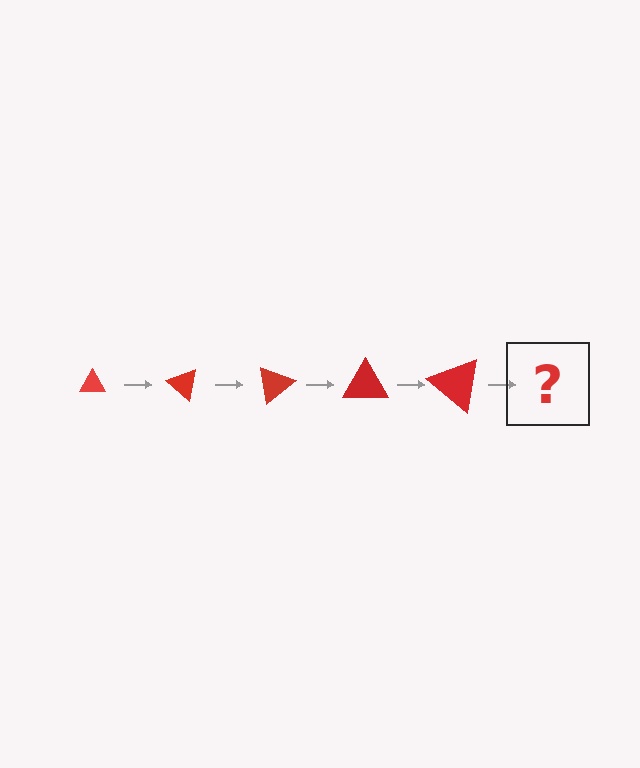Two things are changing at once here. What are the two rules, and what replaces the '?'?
The two rules are that the triangle grows larger each step and it rotates 40 degrees each step. The '?' should be a triangle, larger than the previous one and rotated 200 degrees from the start.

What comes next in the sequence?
The next element should be a triangle, larger than the previous one and rotated 200 degrees from the start.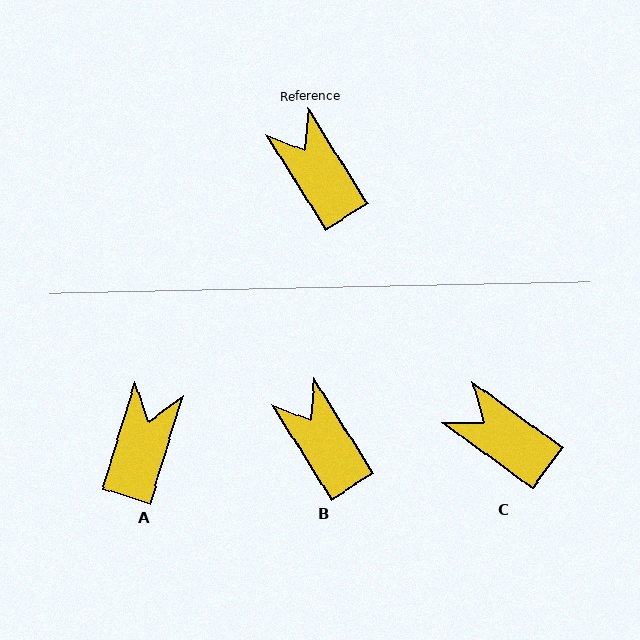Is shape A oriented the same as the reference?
No, it is off by about 49 degrees.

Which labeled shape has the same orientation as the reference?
B.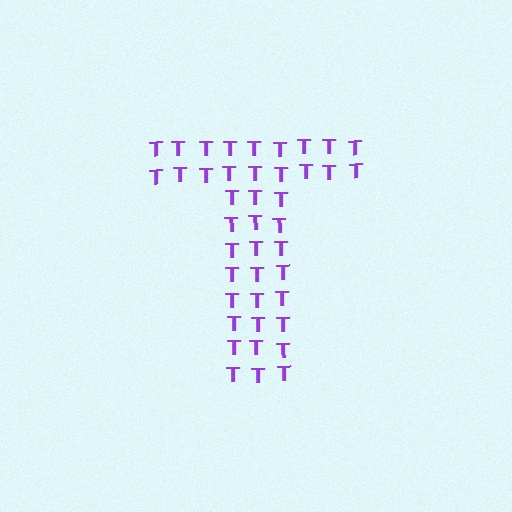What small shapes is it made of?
It is made of small letter T's.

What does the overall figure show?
The overall figure shows the letter T.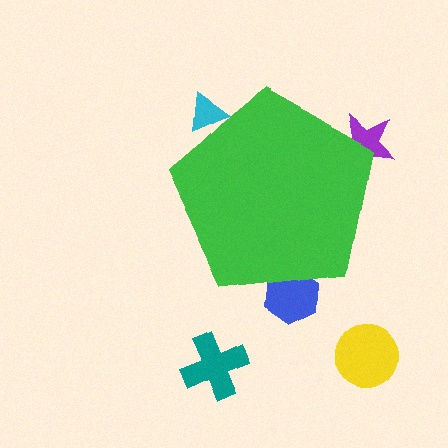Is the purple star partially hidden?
Yes, the purple star is partially hidden behind the green pentagon.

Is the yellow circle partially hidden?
No, the yellow circle is fully visible.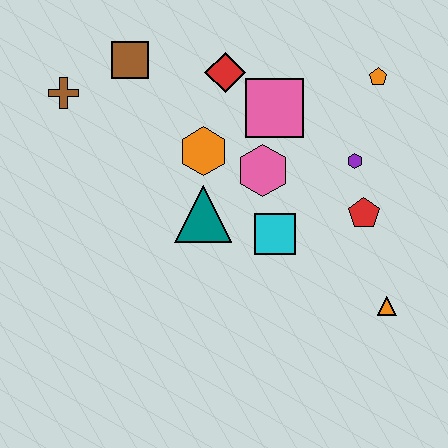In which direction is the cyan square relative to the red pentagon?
The cyan square is to the left of the red pentagon.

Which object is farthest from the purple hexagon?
The brown cross is farthest from the purple hexagon.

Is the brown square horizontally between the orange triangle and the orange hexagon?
No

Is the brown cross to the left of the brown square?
Yes